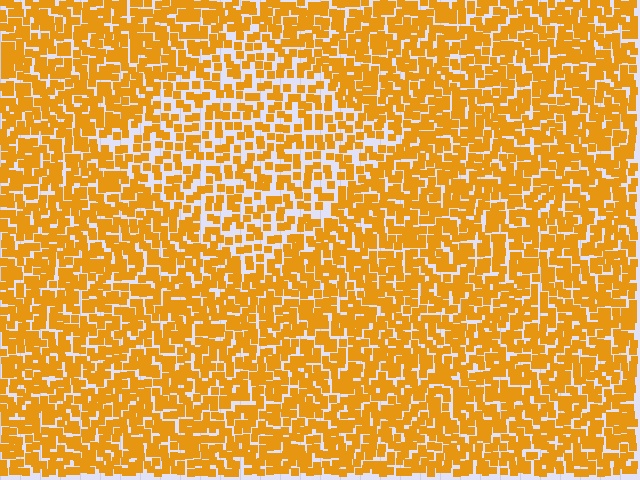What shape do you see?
I see a diamond.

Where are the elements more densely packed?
The elements are more densely packed outside the diamond boundary.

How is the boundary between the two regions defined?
The boundary is defined by a change in element density (approximately 1.6x ratio). All elements are the same color, size, and shape.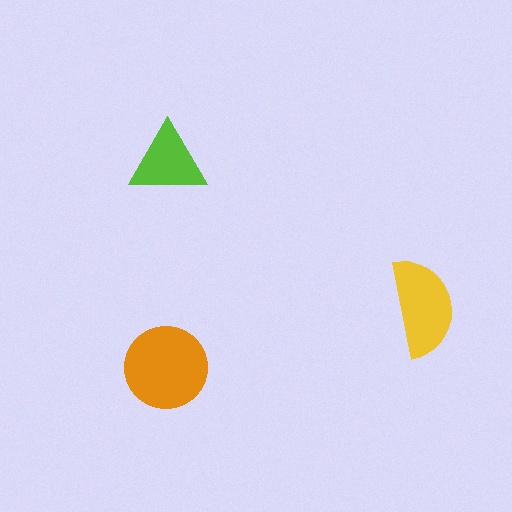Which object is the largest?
The orange circle.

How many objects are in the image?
There are 3 objects in the image.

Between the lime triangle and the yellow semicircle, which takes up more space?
The yellow semicircle.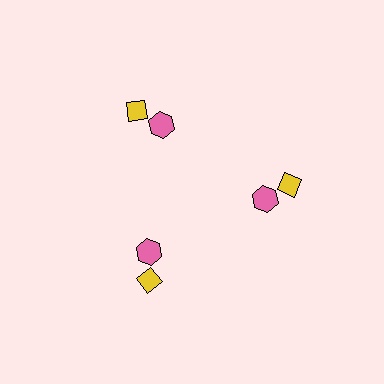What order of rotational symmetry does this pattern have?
This pattern has 3-fold rotational symmetry.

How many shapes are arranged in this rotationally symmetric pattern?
There are 6 shapes, arranged in 3 groups of 2.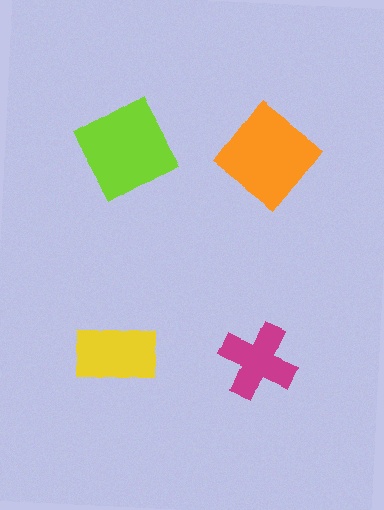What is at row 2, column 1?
A yellow rectangle.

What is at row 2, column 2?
A magenta cross.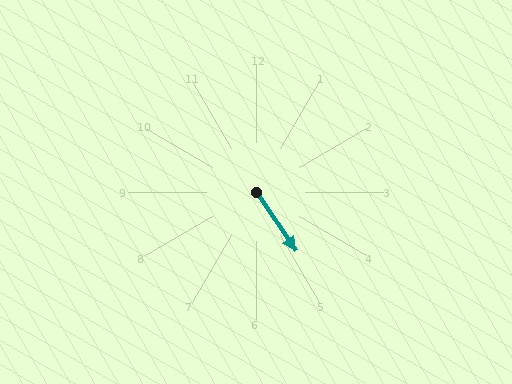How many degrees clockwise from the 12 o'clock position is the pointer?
Approximately 146 degrees.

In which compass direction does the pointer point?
Southeast.